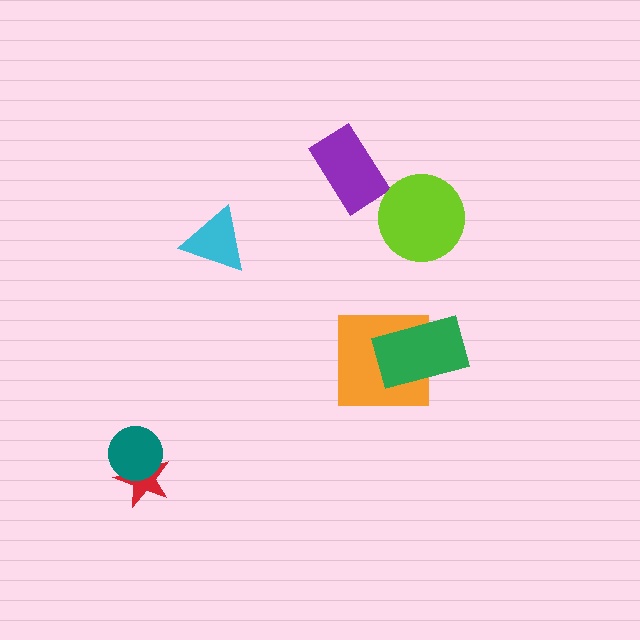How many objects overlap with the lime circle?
0 objects overlap with the lime circle.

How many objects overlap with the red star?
1 object overlaps with the red star.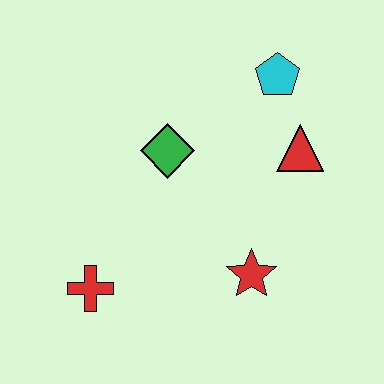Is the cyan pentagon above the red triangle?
Yes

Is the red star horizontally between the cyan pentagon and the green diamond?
Yes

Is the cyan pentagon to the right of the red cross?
Yes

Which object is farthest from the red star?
The cyan pentagon is farthest from the red star.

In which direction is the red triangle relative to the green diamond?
The red triangle is to the right of the green diamond.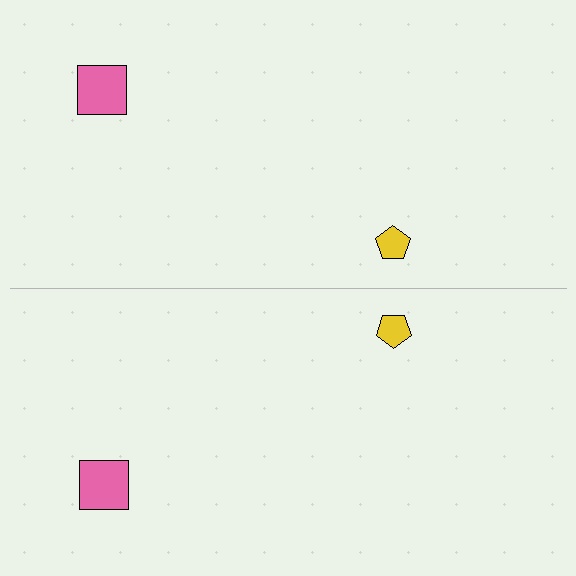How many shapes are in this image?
There are 4 shapes in this image.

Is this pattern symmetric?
Yes, this pattern has bilateral (reflection) symmetry.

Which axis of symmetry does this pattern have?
The pattern has a horizontal axis of symmetry running through the center of the image.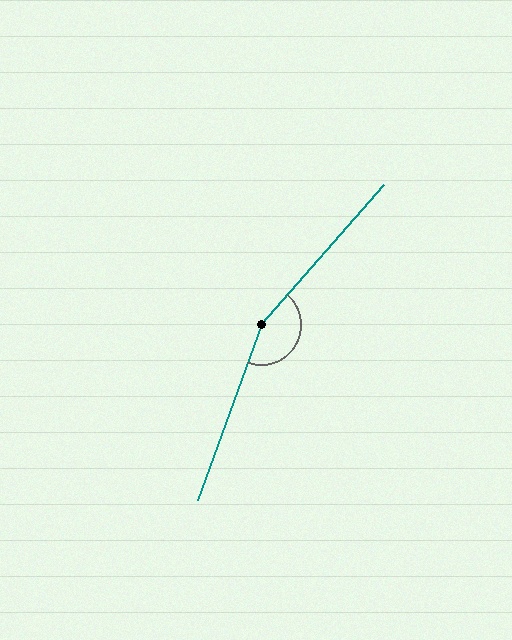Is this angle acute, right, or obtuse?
It is obtuse.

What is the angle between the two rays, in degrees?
Approximately 159 degrees.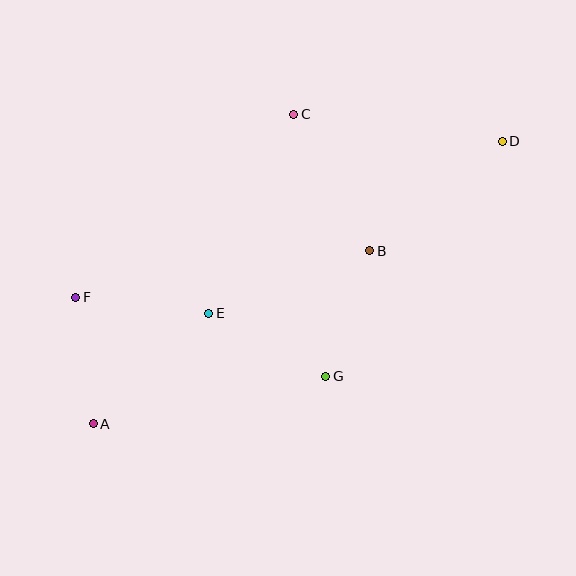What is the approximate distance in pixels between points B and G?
The distance between B and G is approximately 133 pixels.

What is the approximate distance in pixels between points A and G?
The distance between A and G is approximately 238 pixels.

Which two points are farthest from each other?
Points A and D are farthest from each other.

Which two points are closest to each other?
Points A and F are closest to each other.